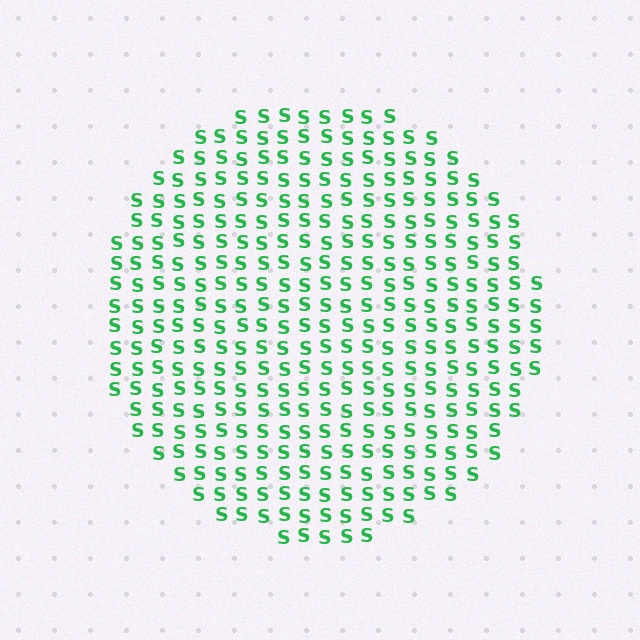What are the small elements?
The small elements are letter S's.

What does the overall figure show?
The overall figure shows a circle.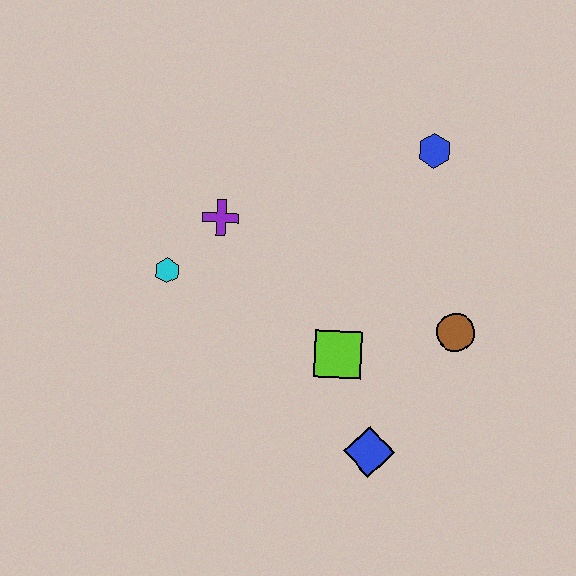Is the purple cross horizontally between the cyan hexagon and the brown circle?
Yes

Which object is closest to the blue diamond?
The lime square is closest to the blue diamond.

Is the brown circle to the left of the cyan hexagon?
No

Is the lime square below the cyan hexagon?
Yes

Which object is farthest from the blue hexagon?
The blue diamond is farthest from the blue hexagon.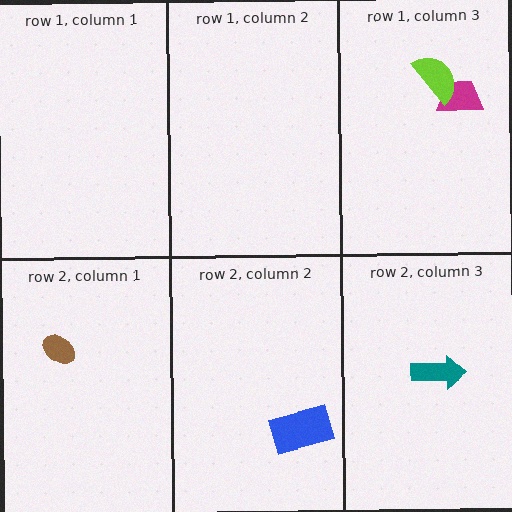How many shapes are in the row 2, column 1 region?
1.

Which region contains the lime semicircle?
The row 1, column 3 region.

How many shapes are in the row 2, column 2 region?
1.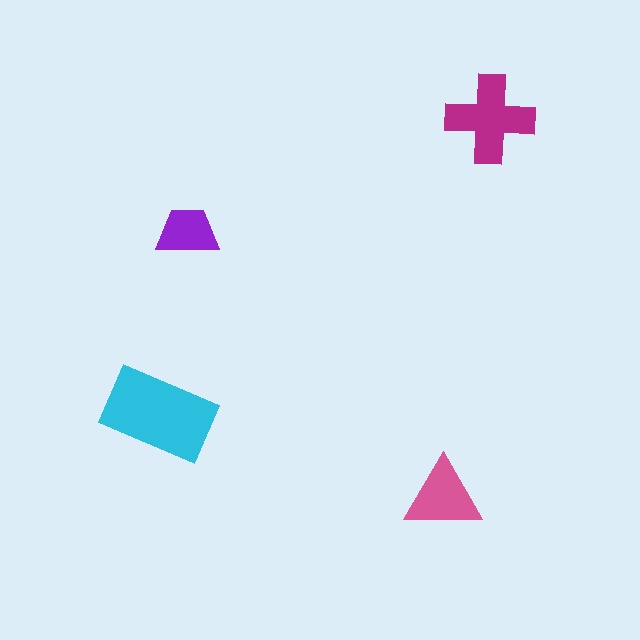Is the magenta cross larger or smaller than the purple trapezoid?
Larger.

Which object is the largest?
The cyan rectangle.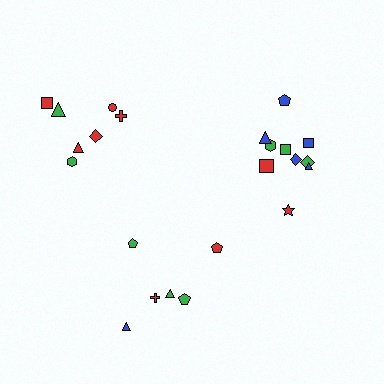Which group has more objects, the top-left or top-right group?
The top-right group.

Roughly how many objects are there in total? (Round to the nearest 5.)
Roughly 25 objects in total.